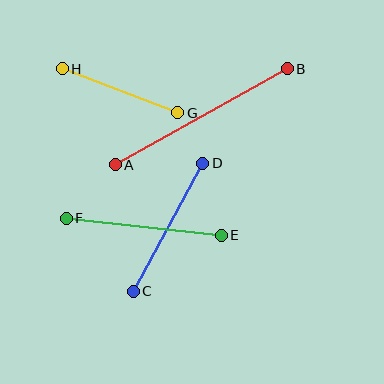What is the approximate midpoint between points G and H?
The midpoint is at approximately (120, 91) pixels.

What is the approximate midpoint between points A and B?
The midpoint is at approximately (201, 117) pixels.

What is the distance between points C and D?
The distance is approximately 146 pixels.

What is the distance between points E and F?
The distance is approximately 156 pixels.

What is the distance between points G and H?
The distance is approximately 124 pixels.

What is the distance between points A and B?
The distance is approximately 197 pixels.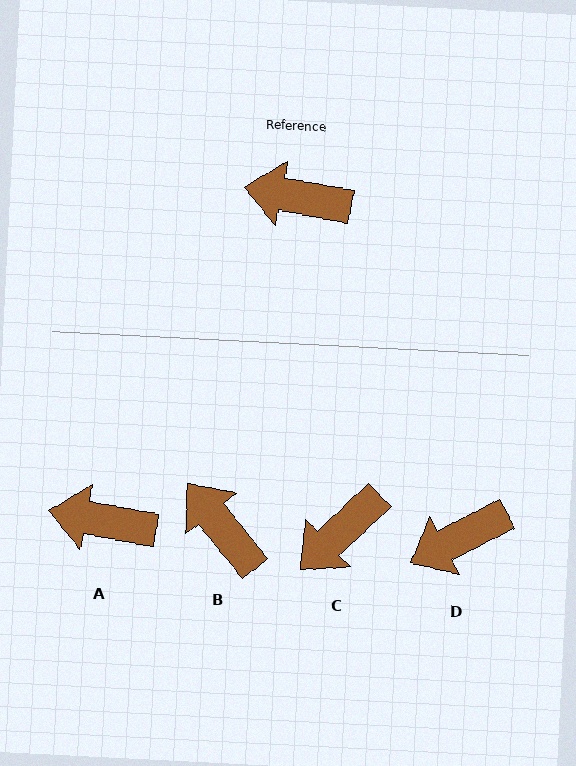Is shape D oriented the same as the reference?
No, it is off by about 38 degrees.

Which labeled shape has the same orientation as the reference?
A.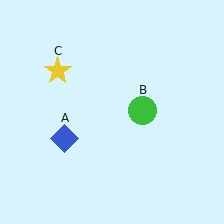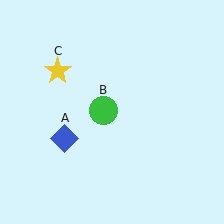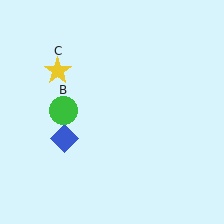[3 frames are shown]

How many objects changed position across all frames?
1 object changed position: green circle (object B).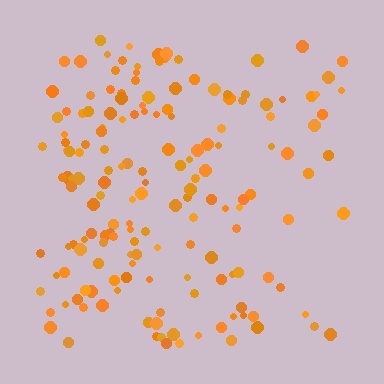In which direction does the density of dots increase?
From right to left, with the left side densest.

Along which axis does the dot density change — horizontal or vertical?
Horizontal.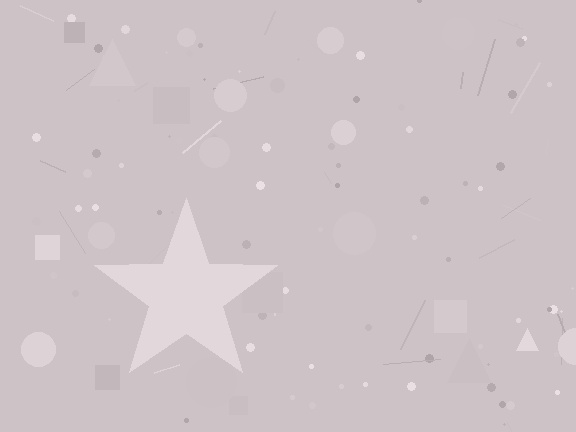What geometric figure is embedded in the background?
A star is embedded in the background.